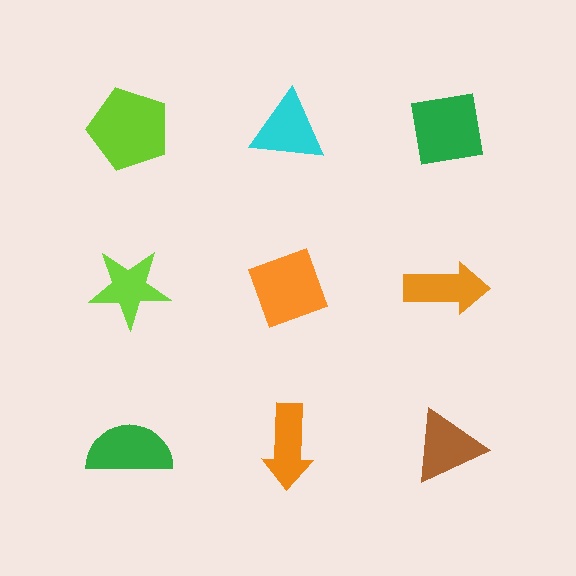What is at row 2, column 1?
A lime star.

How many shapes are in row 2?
3 shapes.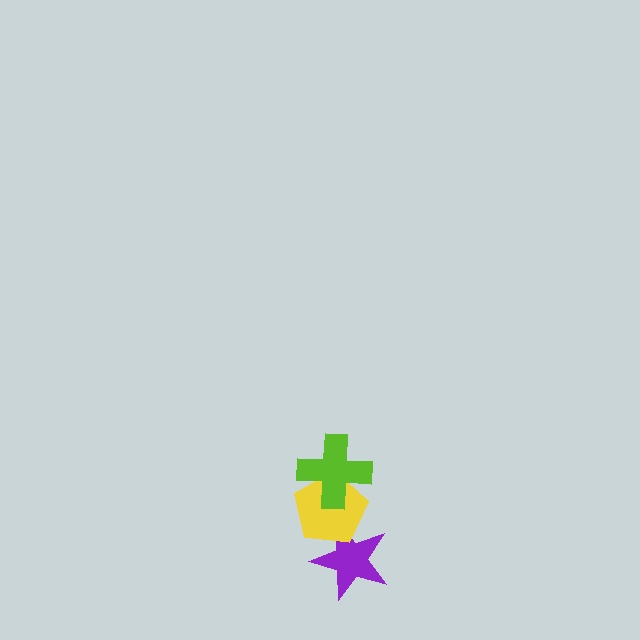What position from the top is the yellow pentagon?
The yellow pentagon is 2nd from the top.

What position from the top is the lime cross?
The lime cross is 1st from the top.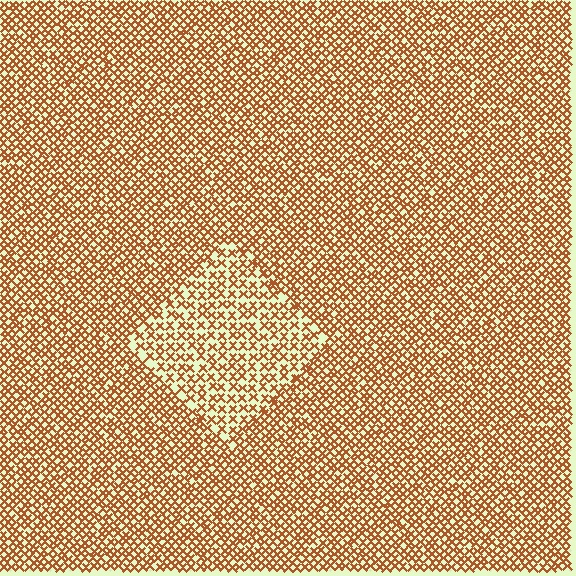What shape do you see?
I see a diamond.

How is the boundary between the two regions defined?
The boundary is defined by a change in element density (approximately 1.6x ratio). All elements are the same color, size, and shape.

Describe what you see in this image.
The image contains small brown elements arranged at two different densities. A diamond-shaped region is visible where the elements are less densely packed than the surrounding area.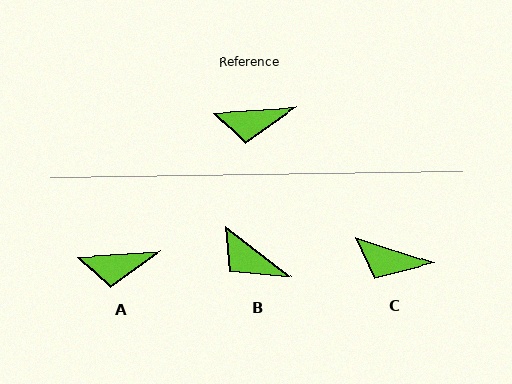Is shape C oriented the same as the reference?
No, it is off by about 22 degrees.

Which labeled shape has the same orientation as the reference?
A.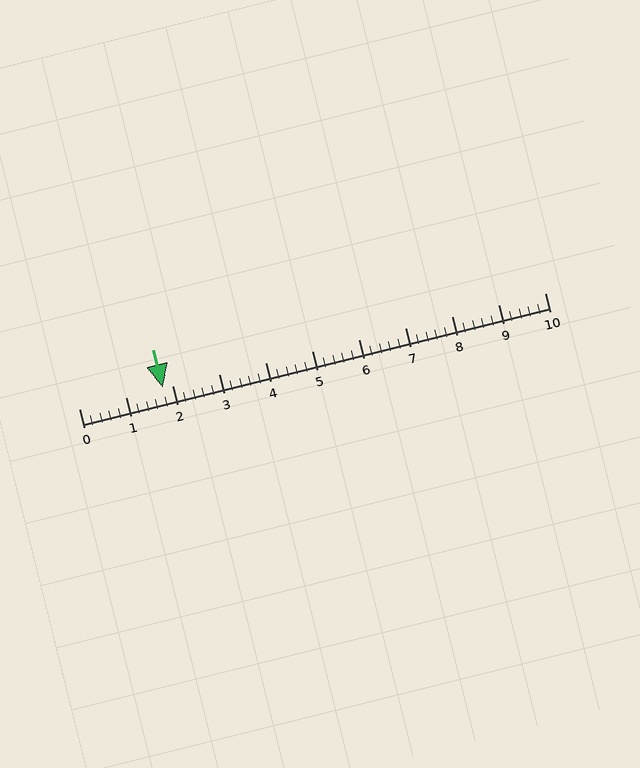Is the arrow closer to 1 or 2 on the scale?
The arrow is closer to 2.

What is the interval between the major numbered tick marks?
The major tick marks are spaced 1 units apart.